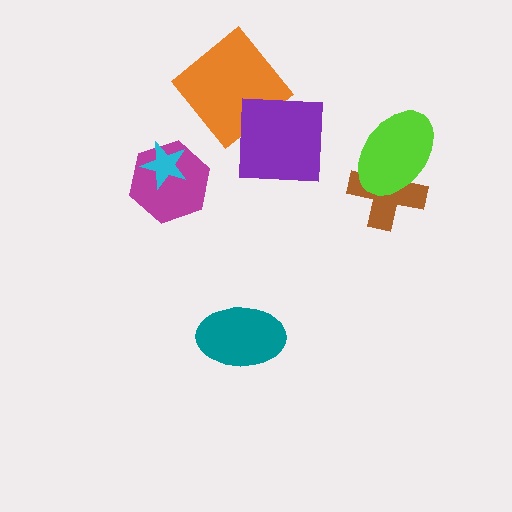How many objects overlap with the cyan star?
1 object overlaps with the cyan star.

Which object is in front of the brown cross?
The lime ellipse is in front of the brown cross.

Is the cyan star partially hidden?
No, no other shape covers it.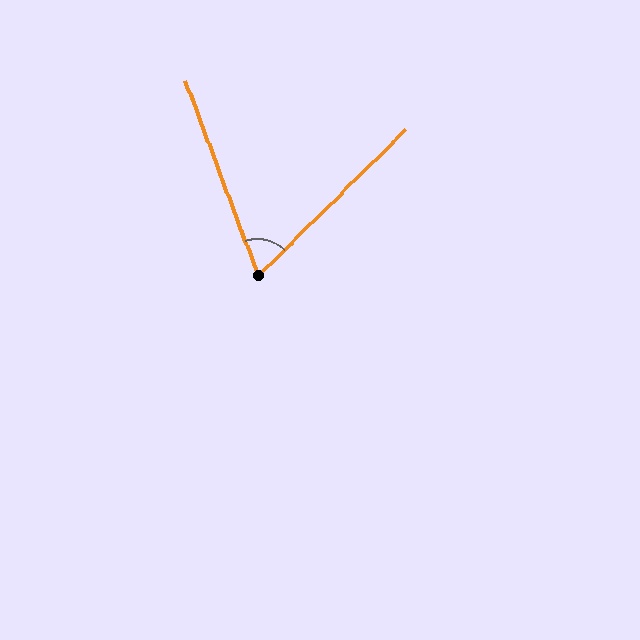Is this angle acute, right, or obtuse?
It is acute.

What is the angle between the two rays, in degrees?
Approximately 66 degrees.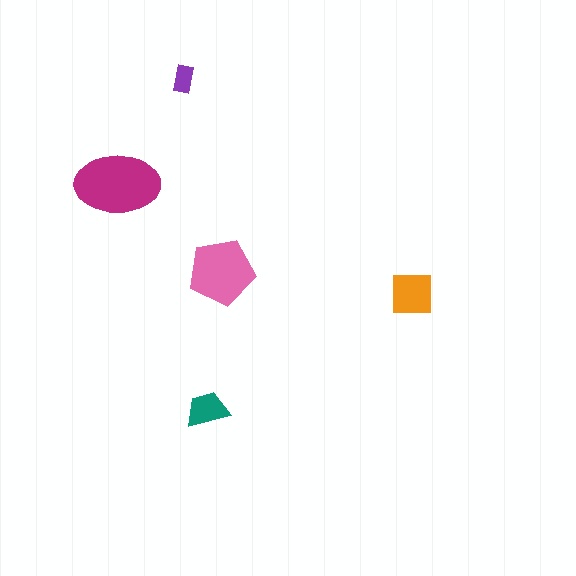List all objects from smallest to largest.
The purple rectangle, the teal trapezoid, the orange square, the pink pentagon, the magenta ellipse.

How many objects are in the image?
There are 5 objects in the image.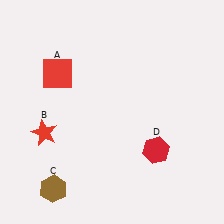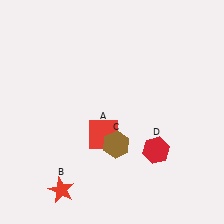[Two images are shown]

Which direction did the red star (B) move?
The red star (B) moved down.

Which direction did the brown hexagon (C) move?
The brown hexagon (C) moved right.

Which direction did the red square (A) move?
The red square (A) moved down.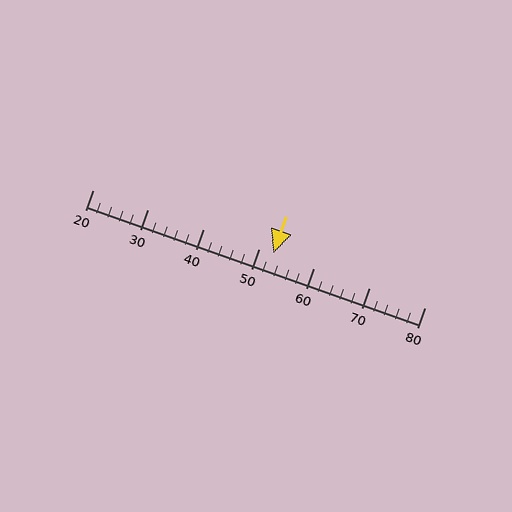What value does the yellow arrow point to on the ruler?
The yellow arrow points to approximately 53.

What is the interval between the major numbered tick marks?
The major tick marks are spaced 10 units apart.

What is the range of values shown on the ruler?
The ruler shows values from 20 to 80.